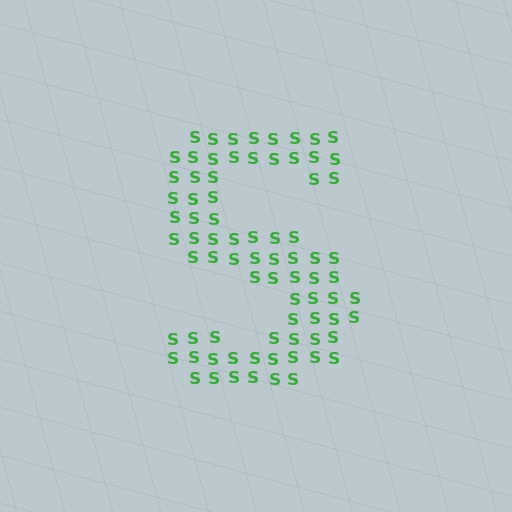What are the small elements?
The small elements are letter S's.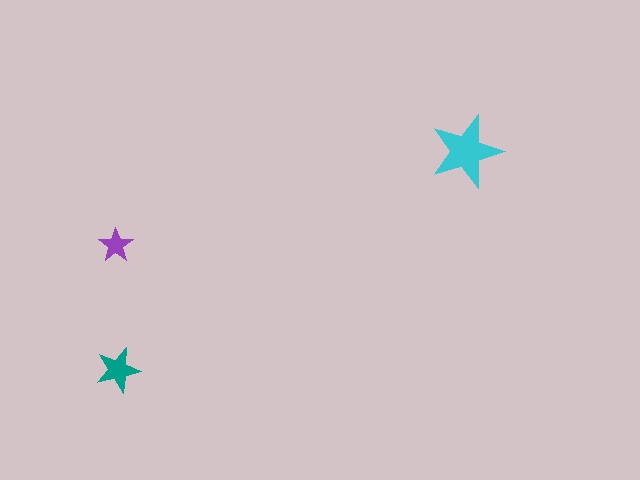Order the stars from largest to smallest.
the cyan one, the teal one, the purple one.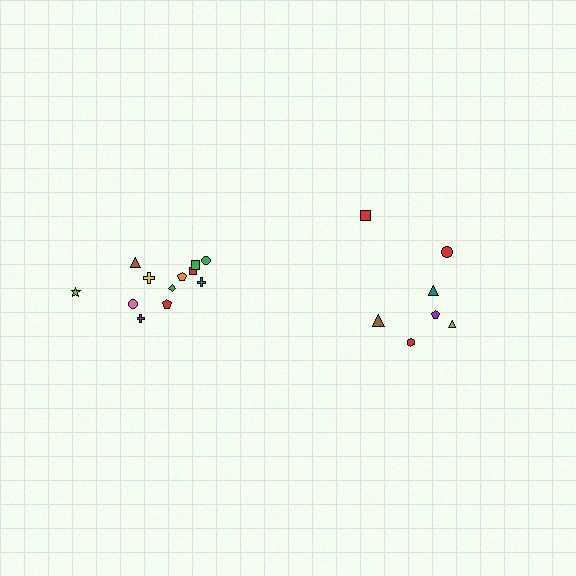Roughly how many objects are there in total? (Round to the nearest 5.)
Roughly 20 objects in total.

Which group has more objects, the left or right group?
The left group.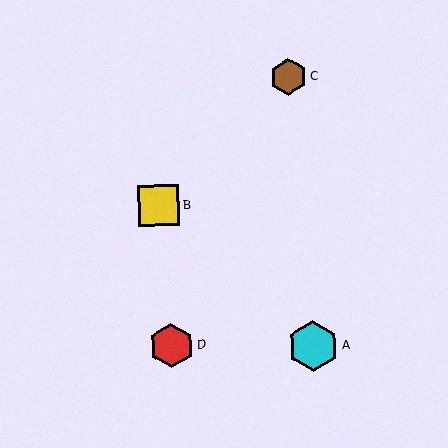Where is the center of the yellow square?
The center of the yellow square is at (158, 205).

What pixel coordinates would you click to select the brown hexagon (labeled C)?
Click at (289, 77) to select the brown hexagon C.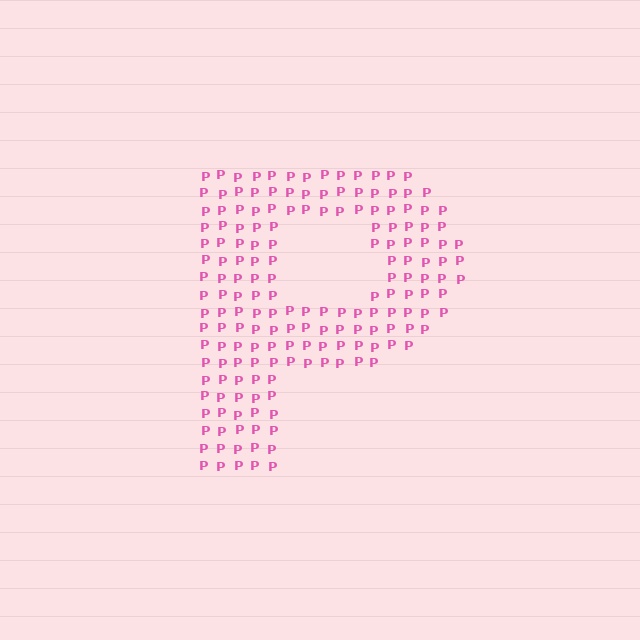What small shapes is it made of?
It is made of small letter P's.